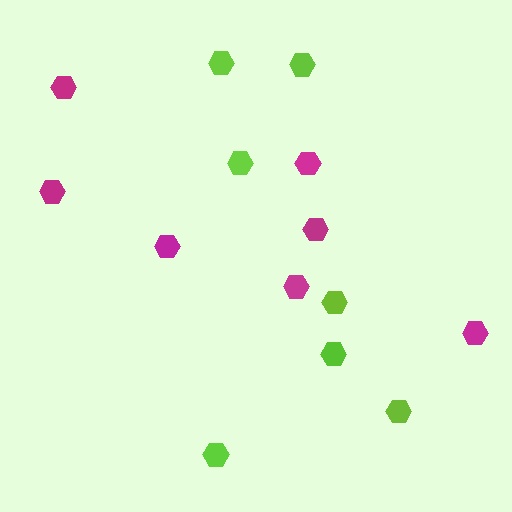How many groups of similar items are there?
There are 2 groups: one group of lime hexagons (7) and one group of magenta hexagons (7).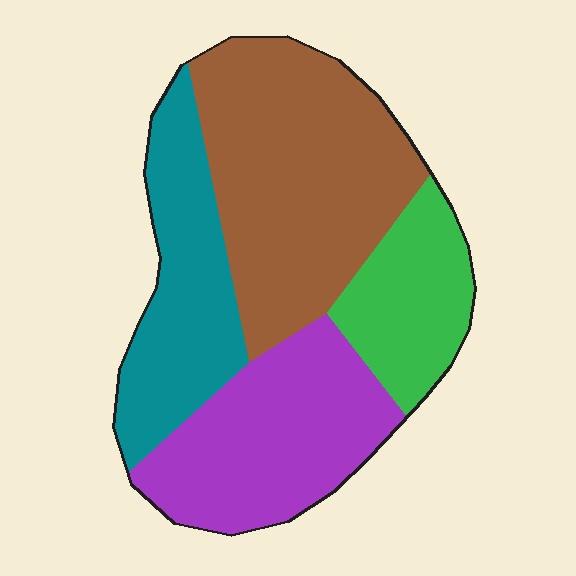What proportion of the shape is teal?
Teal takes up about one fifth (1/5) of the shape.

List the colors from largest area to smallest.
From largest to smallest: brown, purple, teal, green.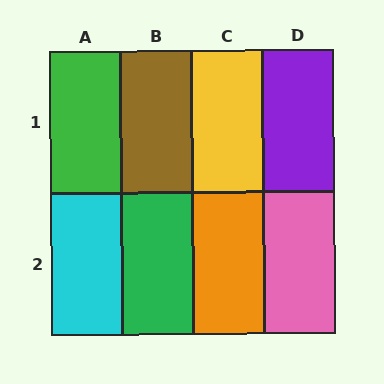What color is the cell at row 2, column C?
Orange.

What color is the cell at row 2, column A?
Cyan.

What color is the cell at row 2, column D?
Pink.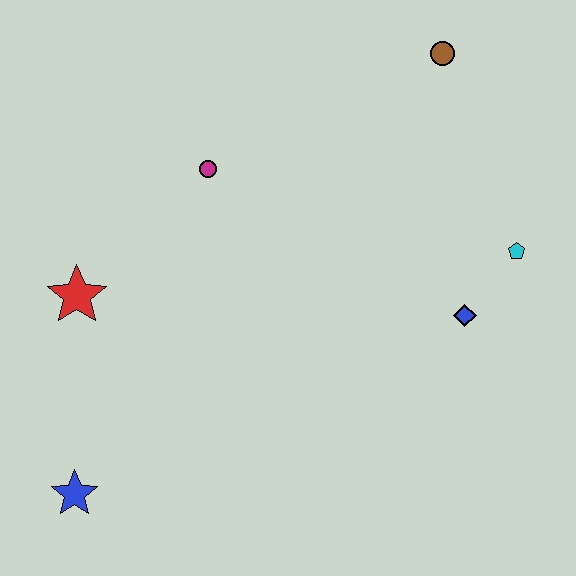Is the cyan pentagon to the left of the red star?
No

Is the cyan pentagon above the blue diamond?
Yes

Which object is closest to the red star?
The magenta circle is closest to the red star.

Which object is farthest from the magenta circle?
The blue star is farthest from the magenta circle.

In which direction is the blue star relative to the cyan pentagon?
The blue star is to the left of the cyan pentagon.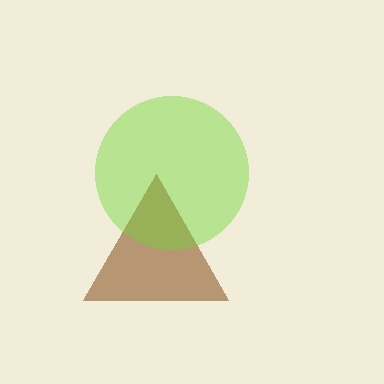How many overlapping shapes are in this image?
There are 2 overlapping shapes in the image.